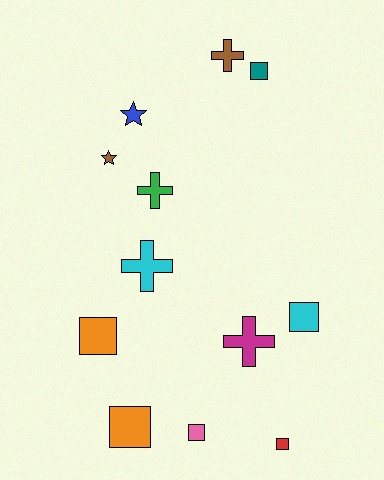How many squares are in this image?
There are 6 squares.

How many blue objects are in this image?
There is 1 blue object.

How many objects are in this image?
There are 12 objects.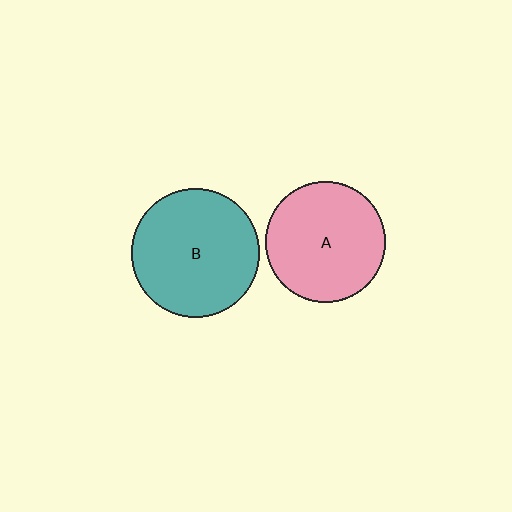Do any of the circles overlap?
No, none of the circles overlap.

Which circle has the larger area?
Circle B (teal).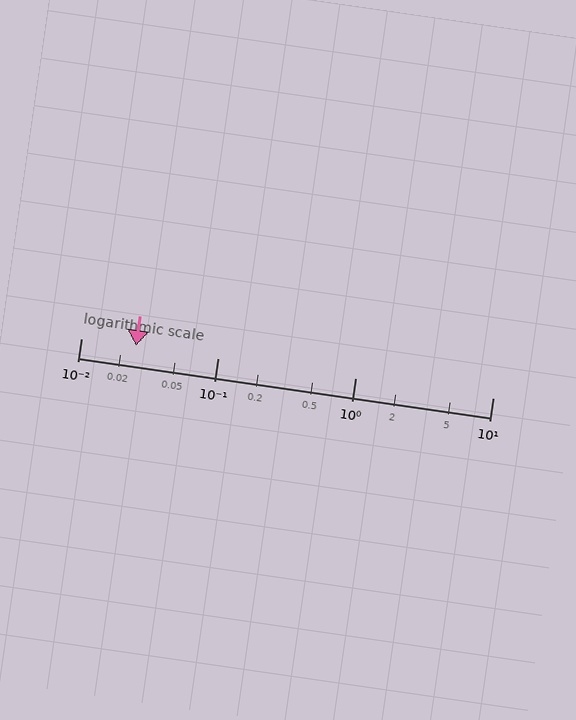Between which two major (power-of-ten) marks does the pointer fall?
The pointer is between 0.01 and 0.1.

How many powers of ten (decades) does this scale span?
The scale spans 3 decades, from 0.01 to 10.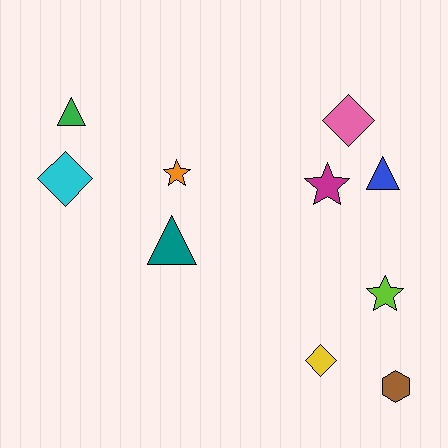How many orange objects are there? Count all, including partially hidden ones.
There is 1 orange object.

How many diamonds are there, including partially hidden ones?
There are 3 diamonds.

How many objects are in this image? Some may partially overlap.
There are 10 objects.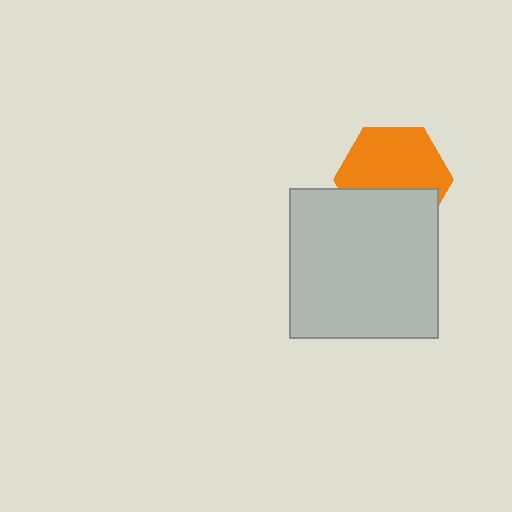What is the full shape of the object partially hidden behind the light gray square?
The partially hidden object is an orange hexagon.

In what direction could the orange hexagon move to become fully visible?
The orange hexagon could move up. That would shift it out from behind the light gray square entirely.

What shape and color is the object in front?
The object in front is a light gray square.